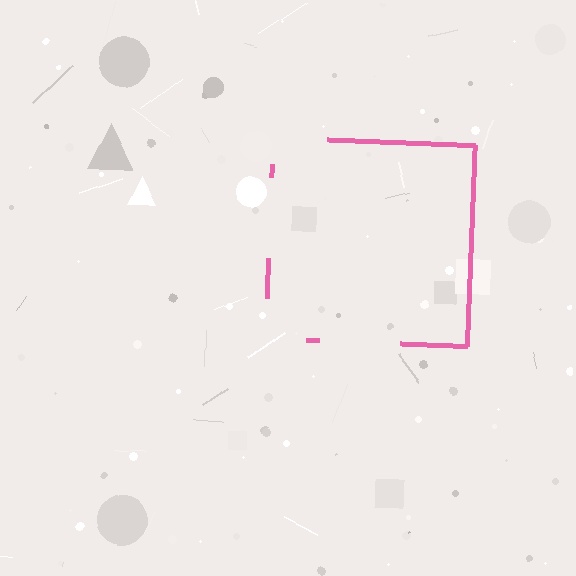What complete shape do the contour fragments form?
The contour fragments form a square.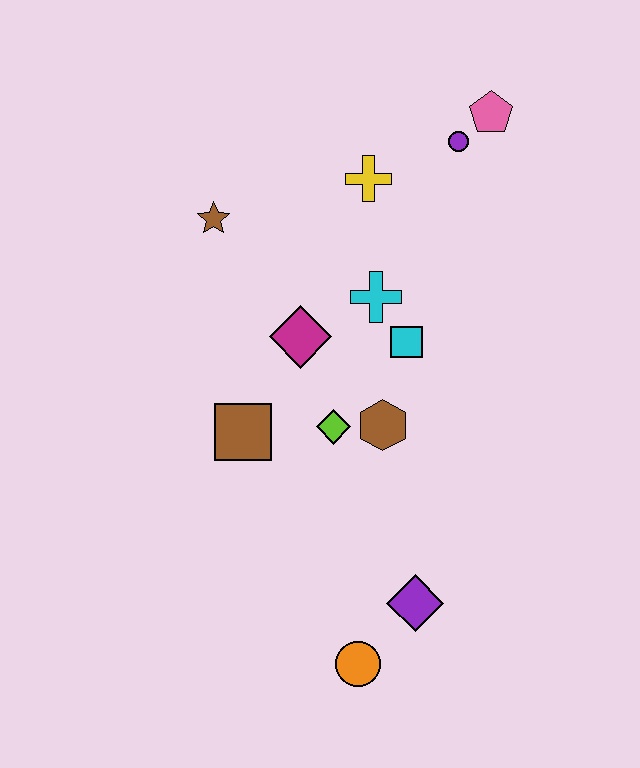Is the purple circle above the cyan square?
Yes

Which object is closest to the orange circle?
The purple diamond is closest to the orange circle.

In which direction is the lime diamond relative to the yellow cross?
The lime diamond is below the yellow cross.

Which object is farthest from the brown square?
The pink pentagon is farthest from the brown square.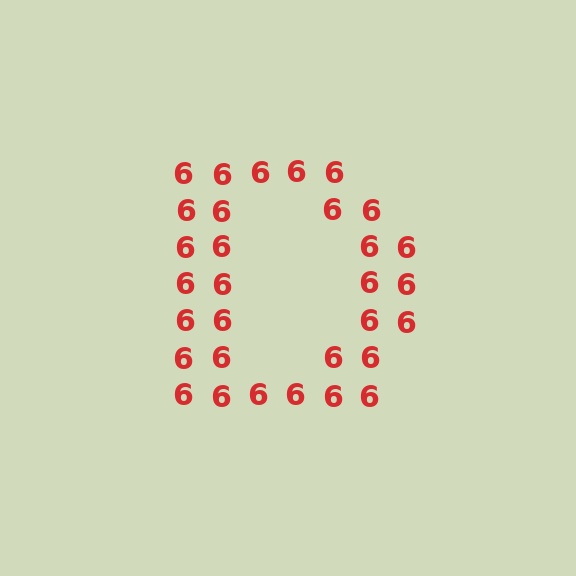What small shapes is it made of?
It is made of small digit 6's.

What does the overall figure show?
The overall figure shows the letter D.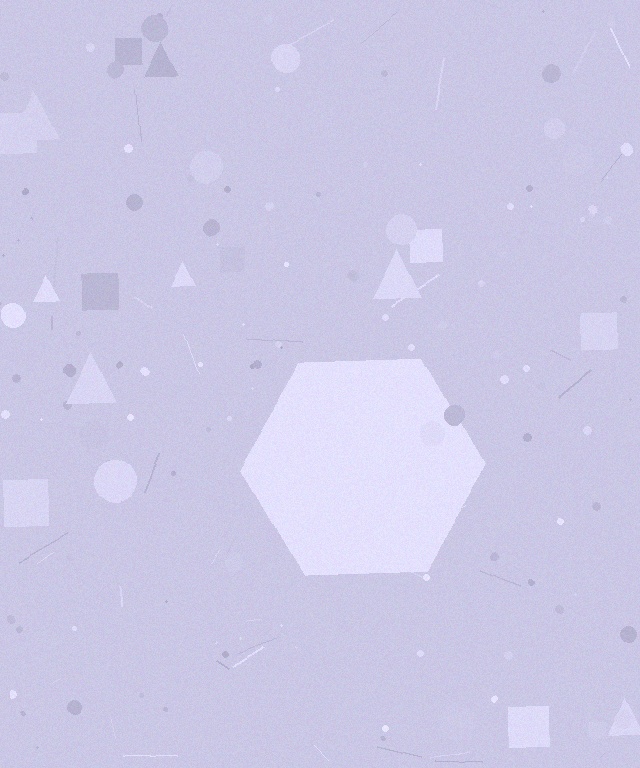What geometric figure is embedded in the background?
A hexagon is embedded in the background.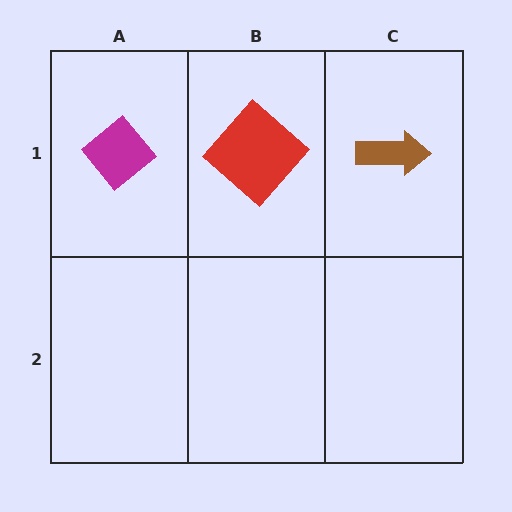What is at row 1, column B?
A red diamond.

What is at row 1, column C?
A brown arrow.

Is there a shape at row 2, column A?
No, that cell is empty.